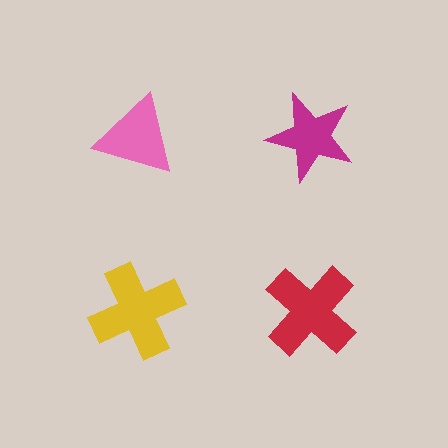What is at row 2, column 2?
A red cross.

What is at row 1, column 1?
A pink triangle.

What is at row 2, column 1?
A yellow cross.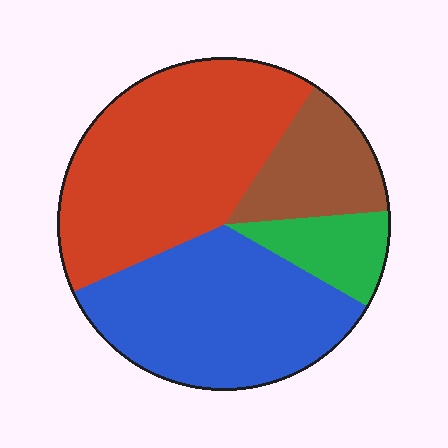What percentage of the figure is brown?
Brown takes up less than a quarter of the figure.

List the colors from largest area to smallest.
From largest to smallest: red, blue, brown, green.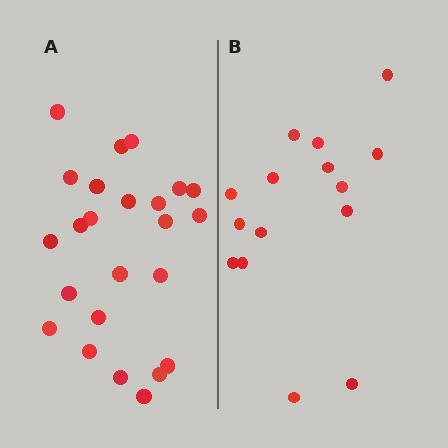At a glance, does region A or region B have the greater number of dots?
Region A (the left region) has more dots.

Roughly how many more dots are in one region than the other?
Region A has roughly 8 or so more dots than region B.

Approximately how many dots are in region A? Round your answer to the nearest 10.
About 20 dots. (The exact count is 24, which rounds to 20.)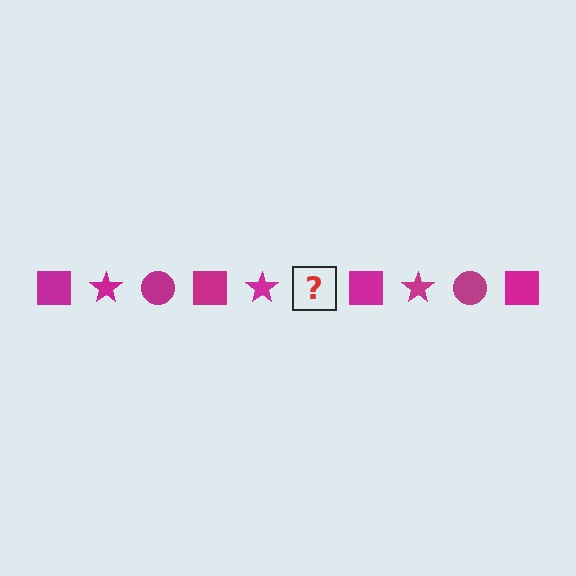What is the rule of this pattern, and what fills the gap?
The rule is that the pattern cycles through square, star, circle shapes in magenta. The gap should be filled with a magenta circle.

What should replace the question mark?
The question mark should be replaced with a magenta circle.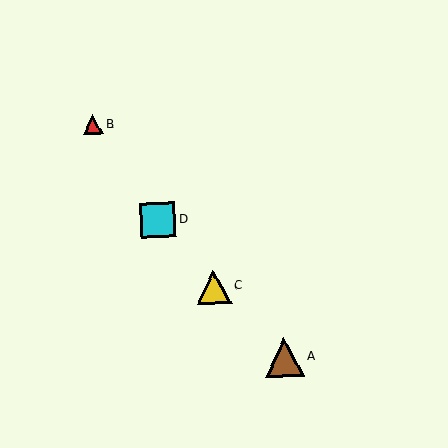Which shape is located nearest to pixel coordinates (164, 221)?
The cyan square (labeled D) at (158, 220) is nearest to that location.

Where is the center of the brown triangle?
The center of the brown triangle is at (284, 357).